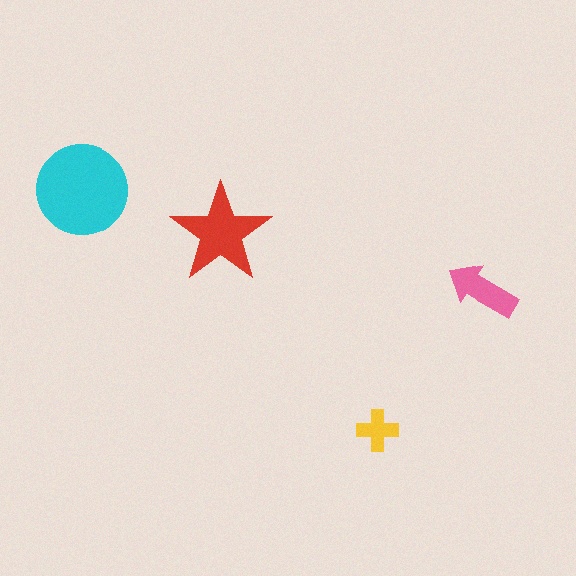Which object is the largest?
The cyan circle.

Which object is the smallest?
The yellow cross.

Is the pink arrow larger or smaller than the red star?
Smaller.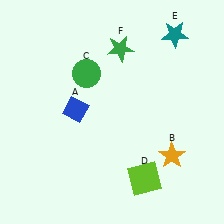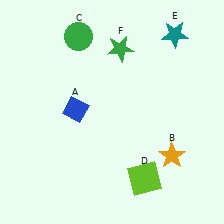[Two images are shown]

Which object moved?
The green circle (C) moved up.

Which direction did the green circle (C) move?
The green circle (C) moved up.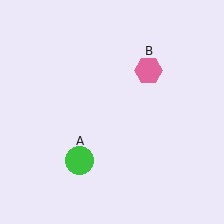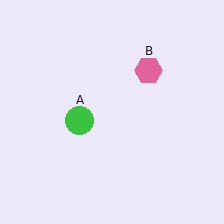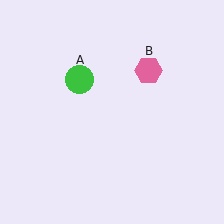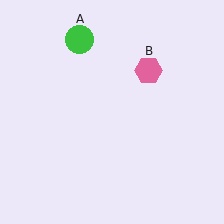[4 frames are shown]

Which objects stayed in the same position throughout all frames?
Pink hexagon (object B) remained stationary.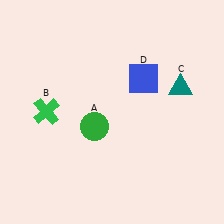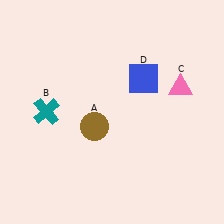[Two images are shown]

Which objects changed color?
A changed from green to brown. B changed from green to teal. C changed from teal to pink.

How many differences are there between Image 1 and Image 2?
There are 3 differences between the two images.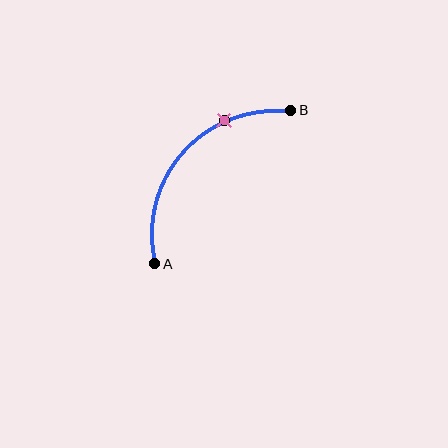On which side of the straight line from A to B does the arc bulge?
The arc bulges above and to the left of the straight line connecting A and B.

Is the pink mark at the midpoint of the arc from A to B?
No. The pink mark lies on the arc but is closer to endpoint B. The arc midpoint would be at the point on the curve equidistant along the arc from both A and B.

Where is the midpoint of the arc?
The arc midpoint is the point on the curve farthest from the straight line joining A and B. It sits above and to the left of that line.